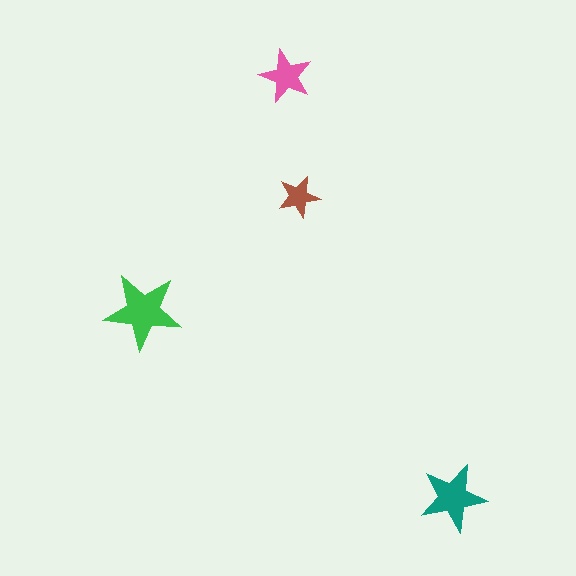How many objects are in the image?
There are 4 objects in the image.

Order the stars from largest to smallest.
the green one, the teal one, the pink one, the brown one.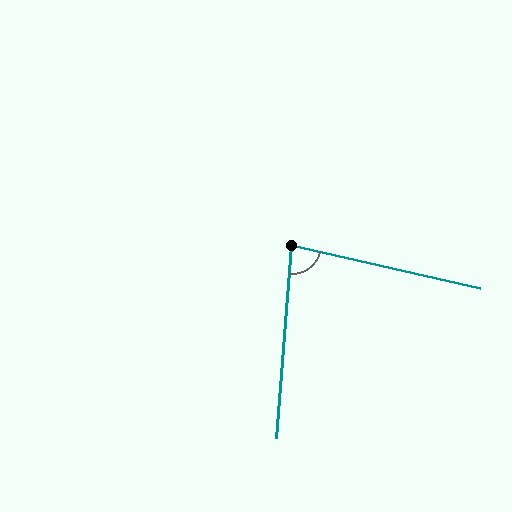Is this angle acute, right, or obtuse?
It is acute.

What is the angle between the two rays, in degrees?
Approximately 82 degrees.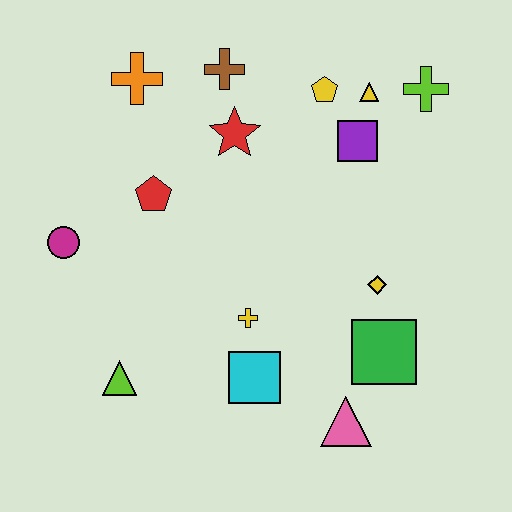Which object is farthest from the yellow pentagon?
The lime triangle is farthest from the yellow pentagon.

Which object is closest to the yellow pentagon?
The yellow triangle is closest to the yellow pentagon.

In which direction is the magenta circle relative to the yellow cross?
The magenta circle is to the left of the yellow cross.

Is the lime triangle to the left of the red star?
Yes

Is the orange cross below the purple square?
No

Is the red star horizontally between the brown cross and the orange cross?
No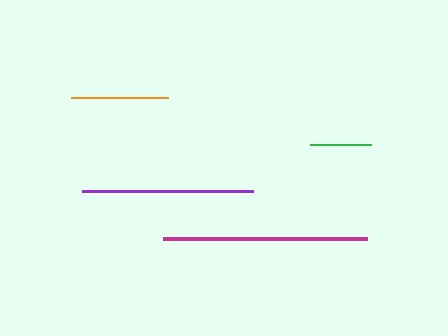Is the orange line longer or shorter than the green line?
The orange line is longer than the green line.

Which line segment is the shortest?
The green line is the shortest at approximately 61 pixels.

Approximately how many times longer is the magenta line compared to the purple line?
The magenta line is approximately 1.2 times the length of the purple line.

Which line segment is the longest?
The magenta line is the longest at approximately 204 pixels.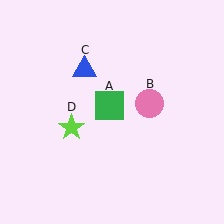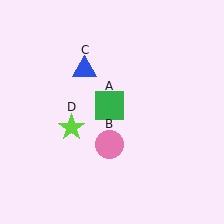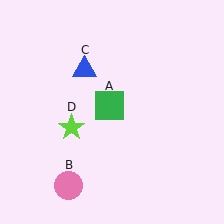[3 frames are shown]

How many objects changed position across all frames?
1 object changed position: pink circle (object B).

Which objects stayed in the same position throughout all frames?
Green square (object A) and blue triangle (object C) and lime star (object D) remained stationary.